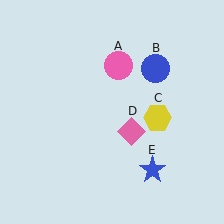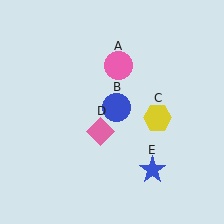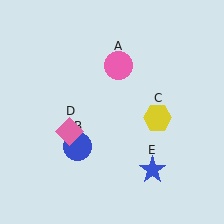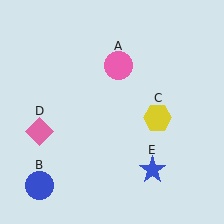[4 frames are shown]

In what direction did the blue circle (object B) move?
The blue circle (object B) moved down and to the left.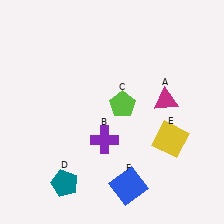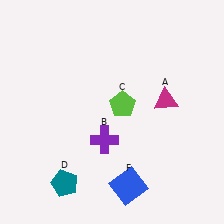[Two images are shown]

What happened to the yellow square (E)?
The yellow square (E) was removed in Image 2. It was in the bottom-right area of Image 1.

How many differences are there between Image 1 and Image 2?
There is 1 difference between the two images.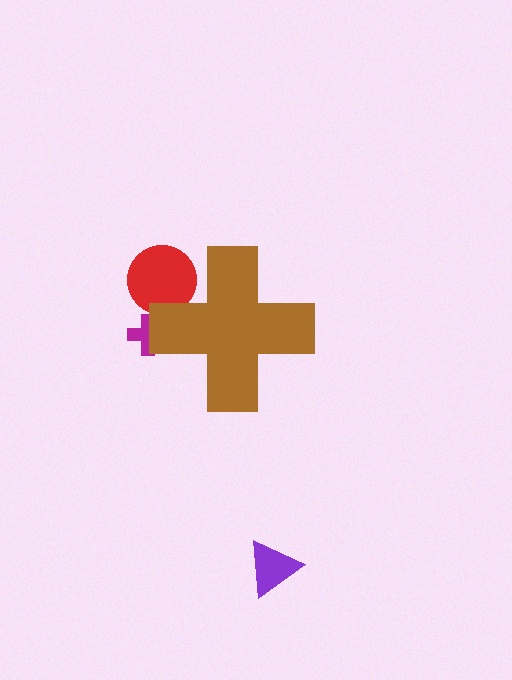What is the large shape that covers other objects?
A brown cross.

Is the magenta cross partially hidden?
Yes, the magenta cross is partially hidden behind the brown cross.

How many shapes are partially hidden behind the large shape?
2 shapes are partially hidden.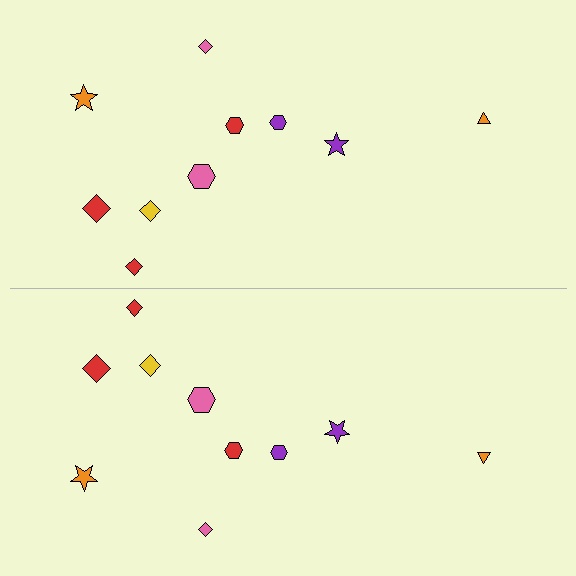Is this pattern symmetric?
Yes, this pattern has bilateral (reflection) symmetry.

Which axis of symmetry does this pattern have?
The pattern has a horizontal axis of symmetry running through the center of the image.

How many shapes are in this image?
There are 20 shapes in this image.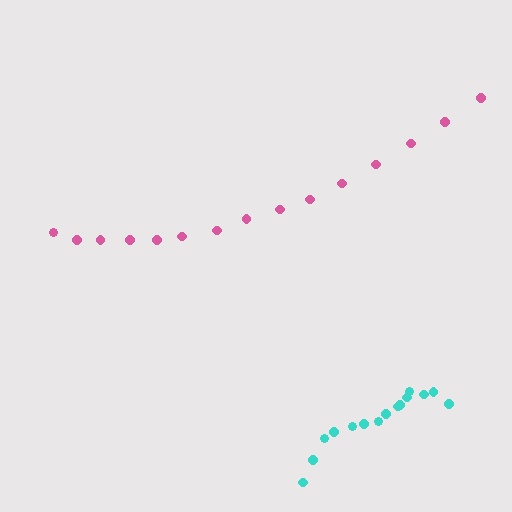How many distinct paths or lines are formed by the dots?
There are 2 distinct paths.